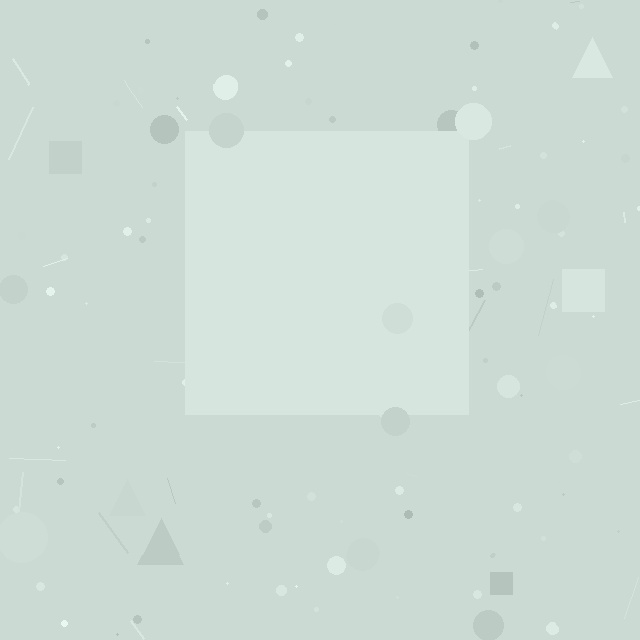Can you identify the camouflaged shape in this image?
The camouflaged shape is a square.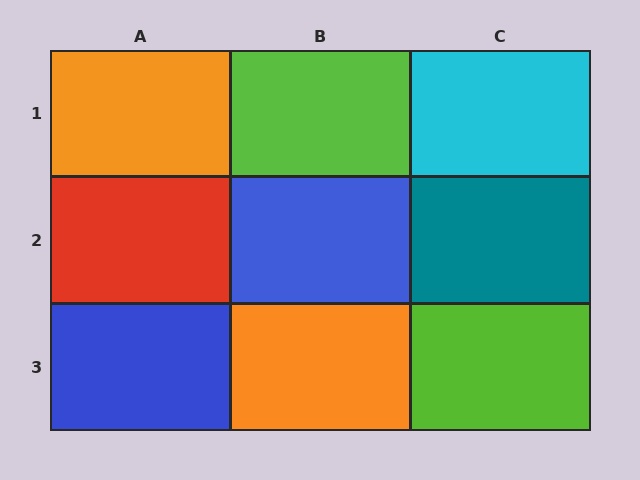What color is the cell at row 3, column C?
Lime.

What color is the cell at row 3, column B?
Orange.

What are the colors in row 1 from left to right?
Orange, lime, cyan.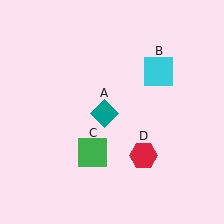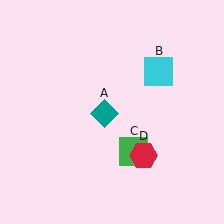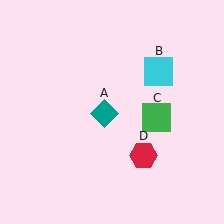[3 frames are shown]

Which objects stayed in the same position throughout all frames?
Teal diamond (object A) and cyan square (object B) and red hexagon (object D) remained stationary.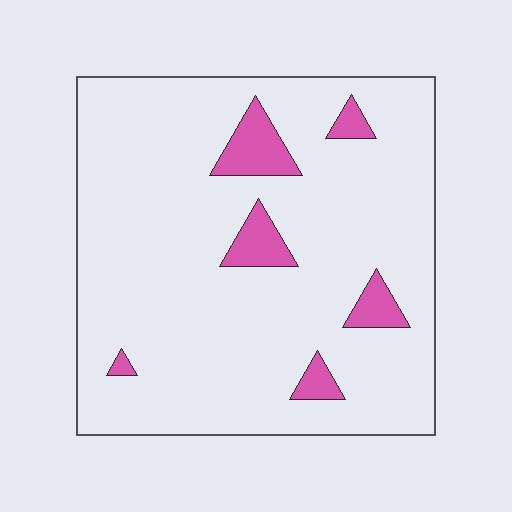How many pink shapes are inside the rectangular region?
6.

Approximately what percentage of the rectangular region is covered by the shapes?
Approximately 10%.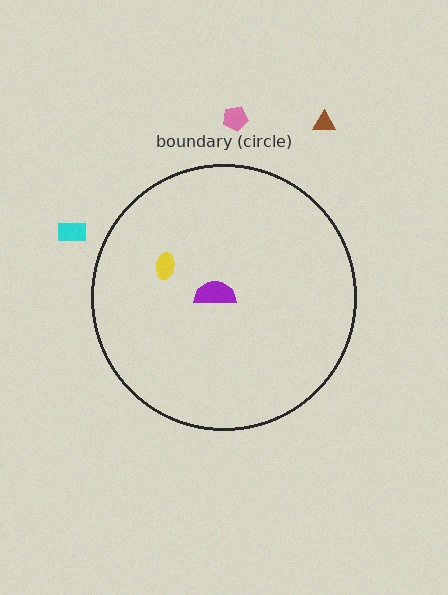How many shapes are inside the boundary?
2 inside, 3 outside.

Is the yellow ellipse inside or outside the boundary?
Inside.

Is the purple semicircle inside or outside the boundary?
Inside.